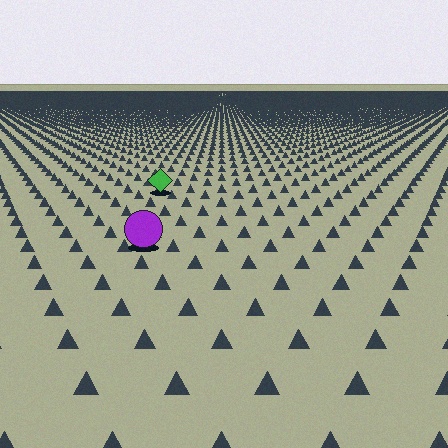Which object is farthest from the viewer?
The green diamond is farthest from the viewer. It appears smaller and the ground texture around it is denser.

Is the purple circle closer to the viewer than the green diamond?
Yes. The purple circle is closer — you can tell from the texture gradient: the ground texture is coarser near it.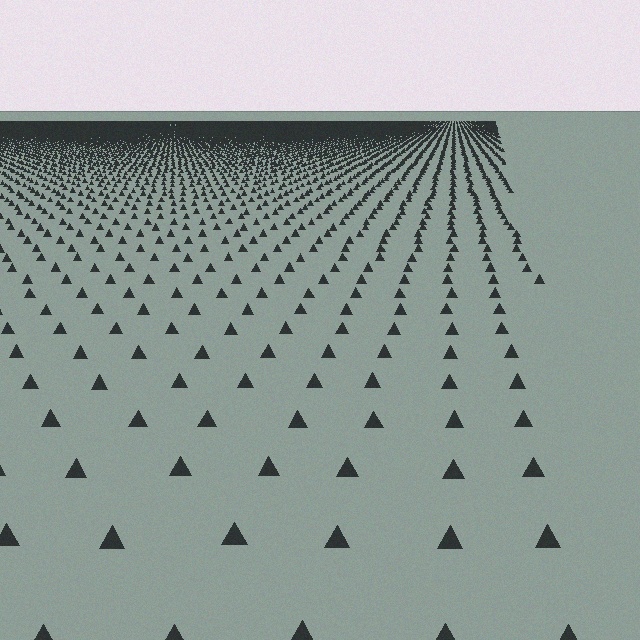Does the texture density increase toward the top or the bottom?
Density increases toward the top.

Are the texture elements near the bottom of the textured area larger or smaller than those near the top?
Larger. Near the bottom, elements are closer to the viewer and appear at a bigger on-screen size.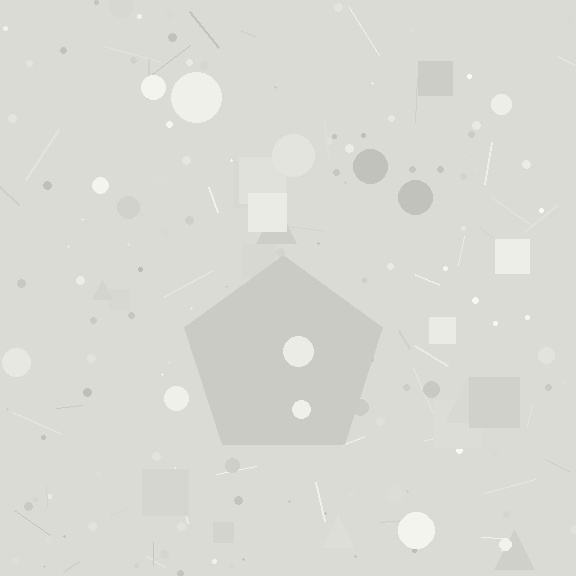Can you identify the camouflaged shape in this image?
The camouflaged shape is a pentagon.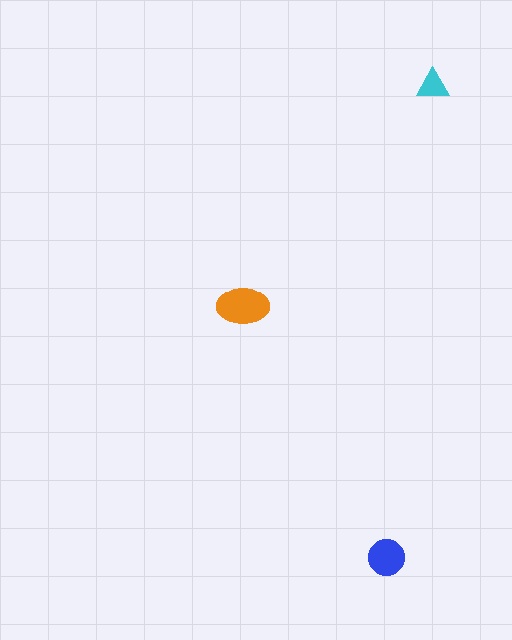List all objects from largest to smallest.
The orange ellipse, the blue circle, the cyan triangle.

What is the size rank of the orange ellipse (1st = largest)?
1st.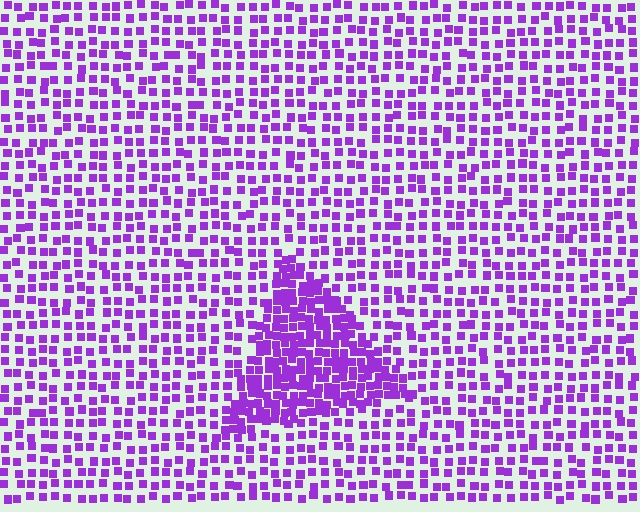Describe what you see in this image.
The image contains small purple elements arranged at two different densities. A triangle-shaped region is visible where the elements are more densely packed than the surrounding area.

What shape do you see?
I see a triangle.